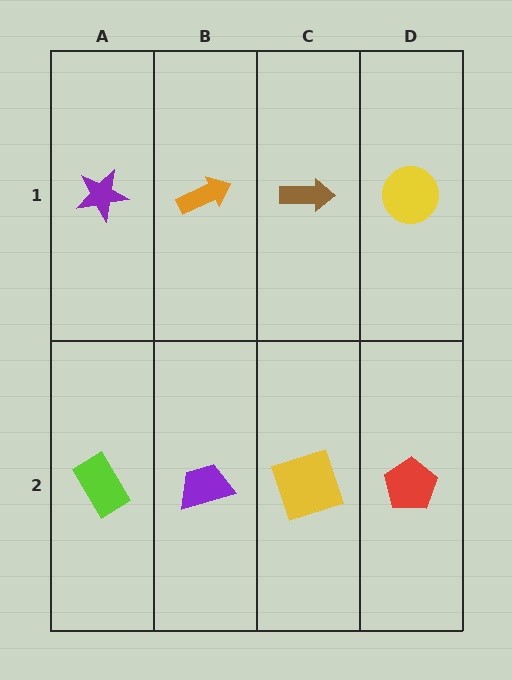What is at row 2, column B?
A purple trapezoid.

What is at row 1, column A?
A purple star.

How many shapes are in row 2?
4 shapes.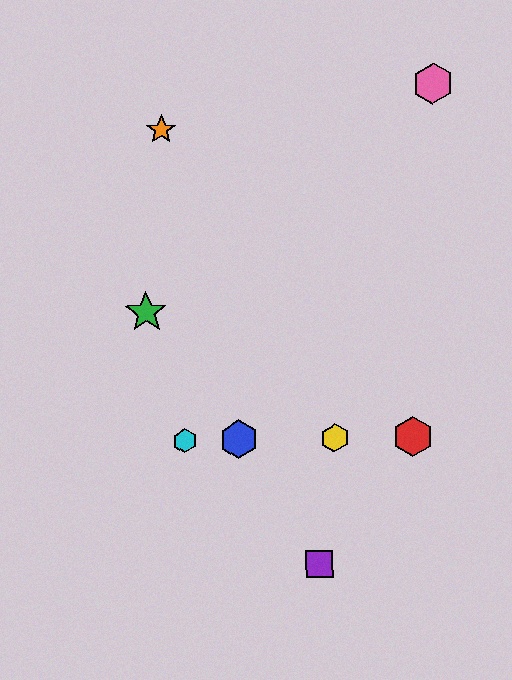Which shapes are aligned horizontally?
The red hexagon, the blue hexagon, the yellow hexagon, the cyan hexagon are aligned horizontally.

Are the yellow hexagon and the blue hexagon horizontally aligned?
Yes, both are at y≈438.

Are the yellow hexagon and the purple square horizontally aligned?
No, the yellow hexagon is at y≈438 and the purple square is at y≈564.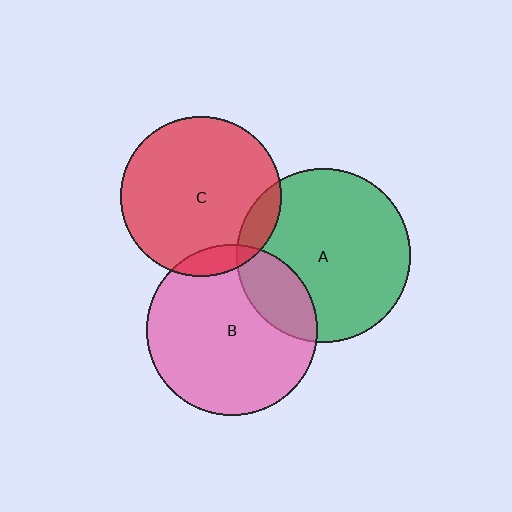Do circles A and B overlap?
Yes.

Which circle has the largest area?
Circle A (green).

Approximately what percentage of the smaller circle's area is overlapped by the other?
Approximately 20%.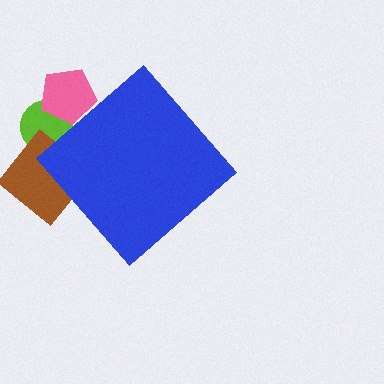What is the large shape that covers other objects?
A blue diamond.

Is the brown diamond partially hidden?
Yes, the brown diamond is partially hidden behind the blue diamond.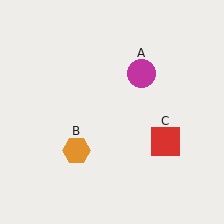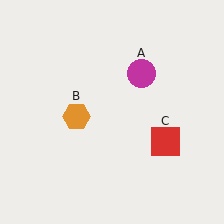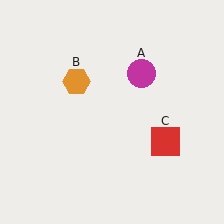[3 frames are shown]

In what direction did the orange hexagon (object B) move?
The orange hexagon (object B) moved up.